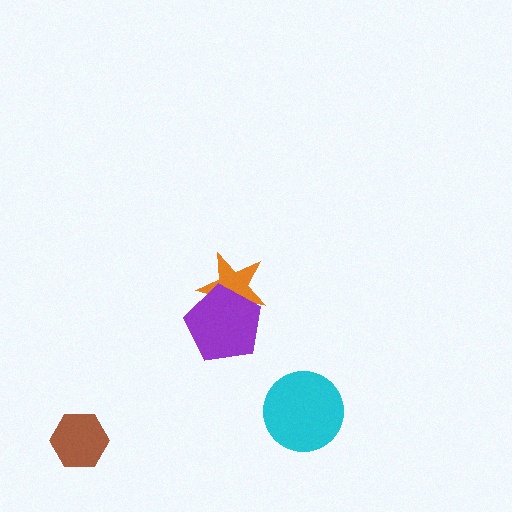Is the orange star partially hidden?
Yes, it is partially covered by another shape.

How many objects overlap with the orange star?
1 object overlaps with the orange star.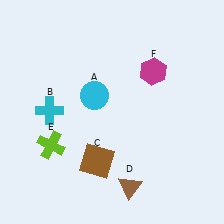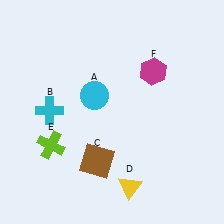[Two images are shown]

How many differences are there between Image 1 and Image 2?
There is 1 difference between the two images.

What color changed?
The triangle (D) changed from brown in Image 1 to yellow in Image 2.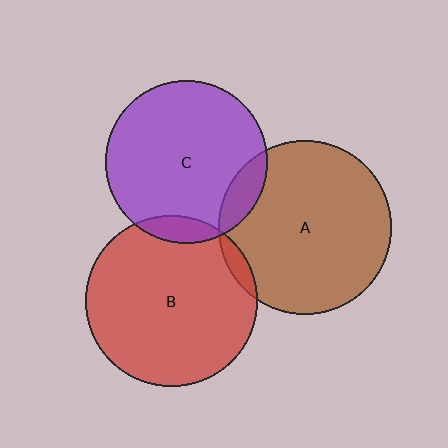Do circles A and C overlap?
Yes.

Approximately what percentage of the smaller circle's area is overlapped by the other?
Approximately 10%.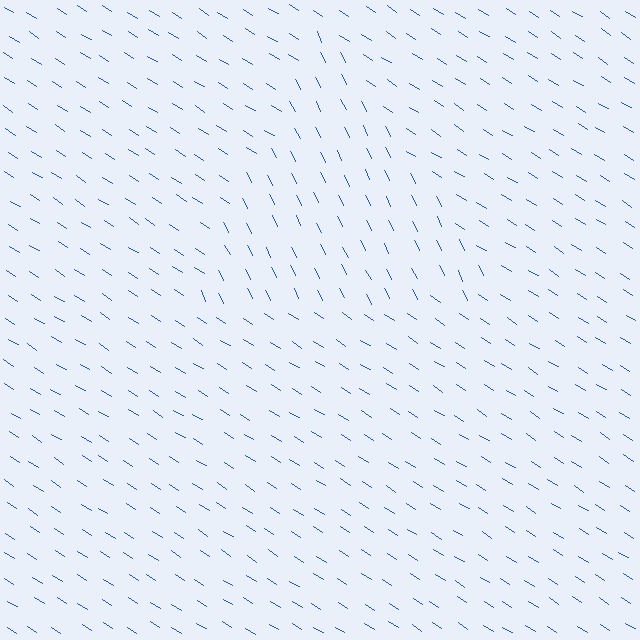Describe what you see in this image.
The image is filled with small blue line segments. A triangle region in the image has lines oriented differently from the surrounding lines, creating a visible texture boundary.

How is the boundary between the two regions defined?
The boundary is defined purely by a change in line orientation (approximately 31 degrees difference). All lines are the same color and thickness.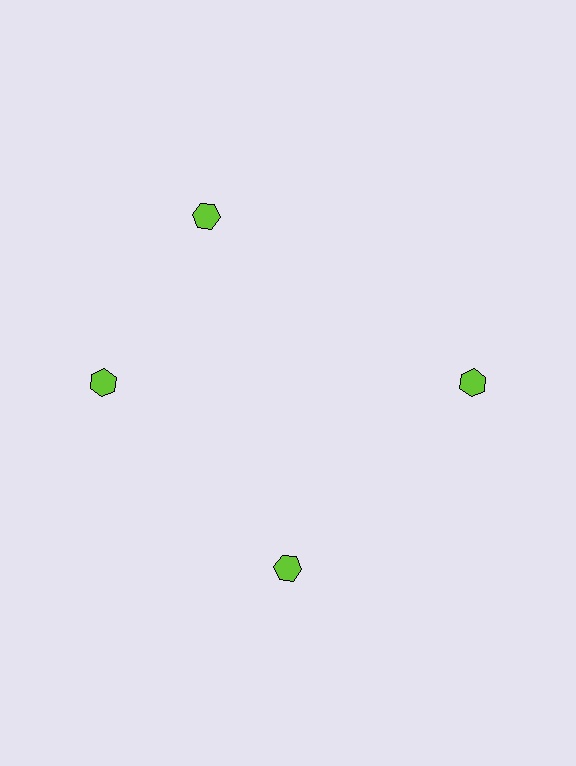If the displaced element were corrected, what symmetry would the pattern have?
It would have 4-fold rotational symmetry — the pattern would map onto itself every 90 degrees.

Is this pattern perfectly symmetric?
No. The 4 lime hexagons are arranged in a ring, but one element near the 12 o'clock position is rotated out of alignment along the ring, breaking the 4-fold rotational symmetry.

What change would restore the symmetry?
The symmetry would be restored by rotating it back into even spacing with its neighbors so that all 4 hexagons sit at equal angles and equal distance from the center.